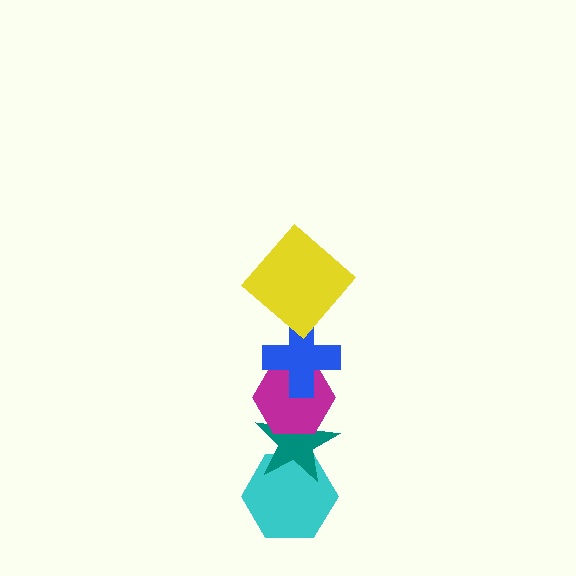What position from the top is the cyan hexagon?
The cyan hexagon is 5th from the top.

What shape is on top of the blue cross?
The yellow diamond is on top of the blue cross.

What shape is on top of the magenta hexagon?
The blue cross is on top of the magenta hexagon.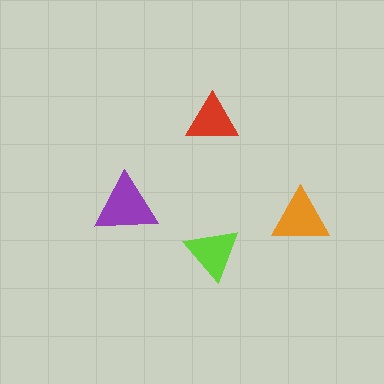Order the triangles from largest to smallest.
the purple one, the orange one, the lime one, the red one.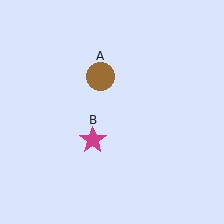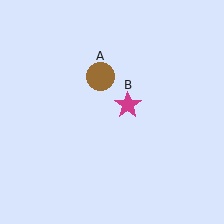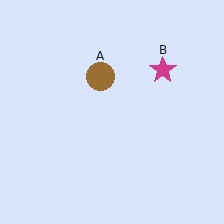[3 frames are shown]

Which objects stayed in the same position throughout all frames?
Brown circle (object A) remained stationary.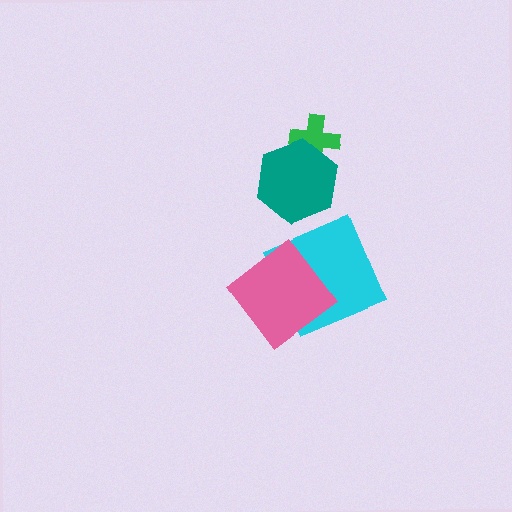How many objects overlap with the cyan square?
1 object overlaps with the cyan square.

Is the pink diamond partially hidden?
No, no other shape covers it.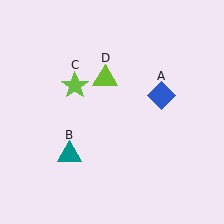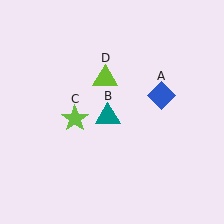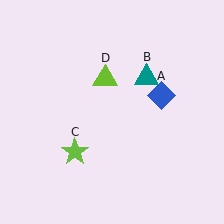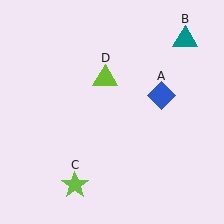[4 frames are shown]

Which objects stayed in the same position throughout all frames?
Blue diamond (object A) and lime triangle (object D) remained stationary.